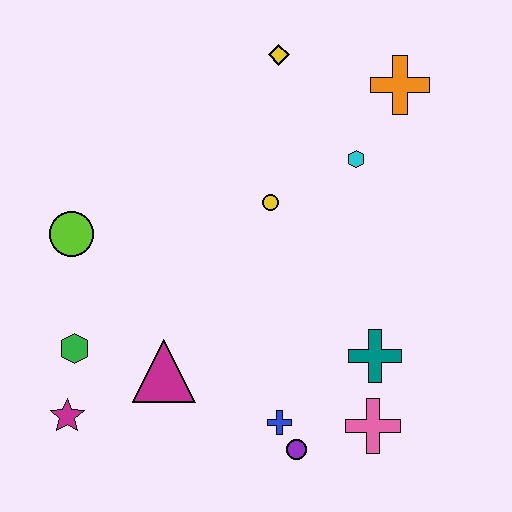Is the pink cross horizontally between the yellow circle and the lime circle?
No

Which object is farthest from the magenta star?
The orange cross is farthest from the magenta star.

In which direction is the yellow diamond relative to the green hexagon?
The yellow diamond is above the green hexagon.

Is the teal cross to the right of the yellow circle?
Yes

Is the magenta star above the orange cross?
No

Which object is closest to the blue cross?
The purple circle is closest to the blue cross.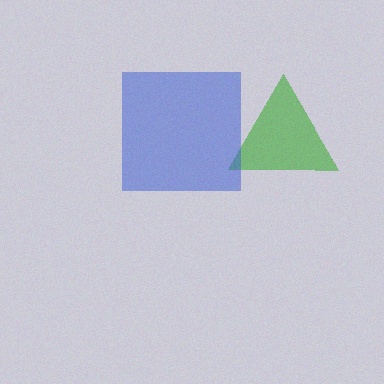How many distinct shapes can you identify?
There are 2 distinct shapes: a green triangle, a blue square.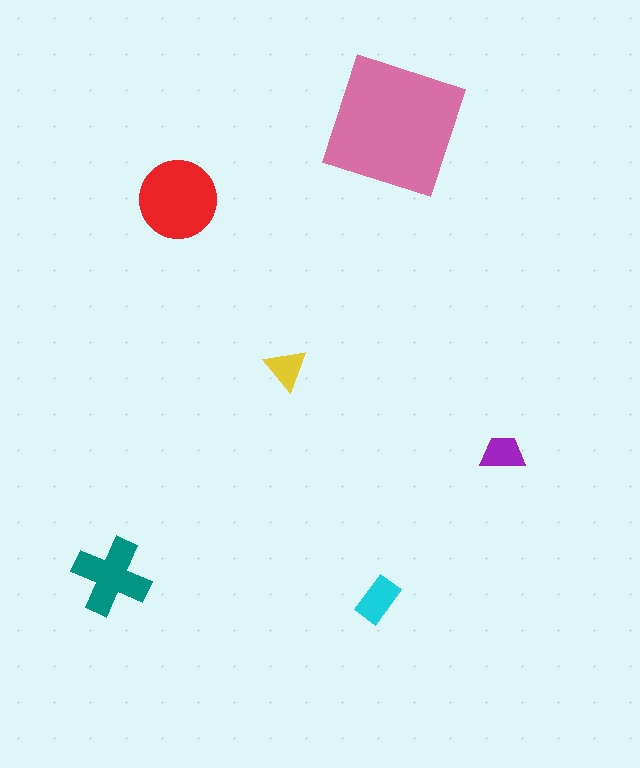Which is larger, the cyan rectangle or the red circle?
The red circle.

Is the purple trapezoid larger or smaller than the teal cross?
Smaller.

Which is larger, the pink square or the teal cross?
The pink square.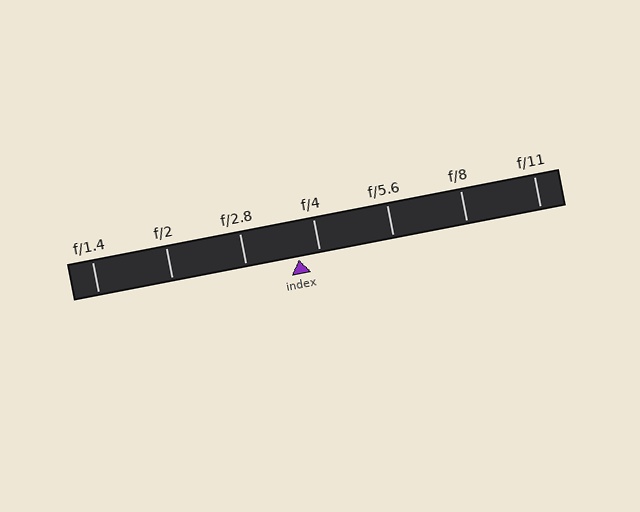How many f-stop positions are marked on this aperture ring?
There are 7 f-stop positions marked.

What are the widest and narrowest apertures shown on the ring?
The widest aperture shown is f/1.4 and the narrowest is f/11.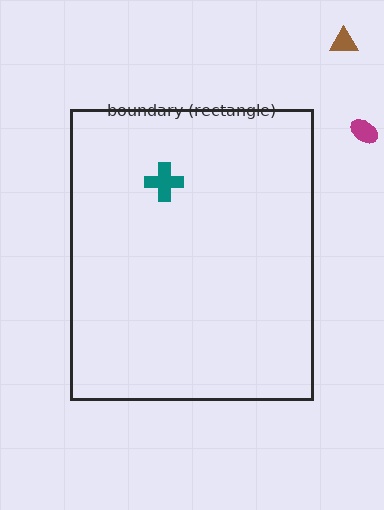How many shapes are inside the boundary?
1 inside, 2 outside.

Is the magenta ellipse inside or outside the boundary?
Outside.